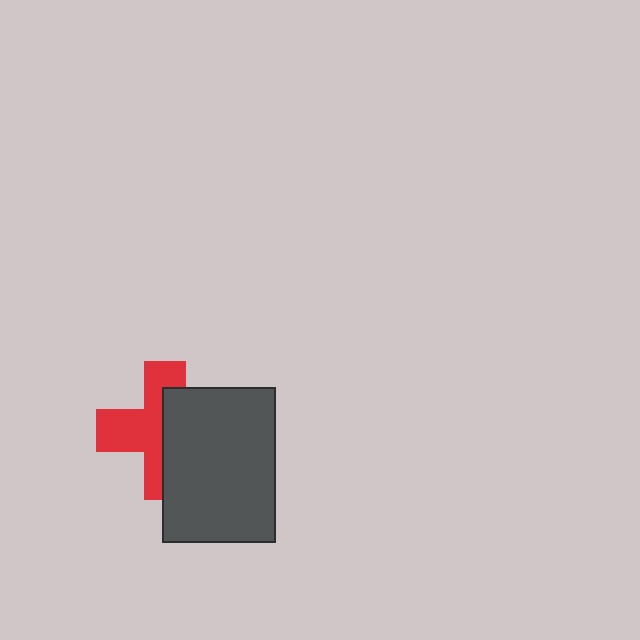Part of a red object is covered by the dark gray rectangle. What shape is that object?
It is a cross.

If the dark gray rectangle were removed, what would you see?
You would see the complete red cross.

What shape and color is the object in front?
The object in front is a dark gray rectangle.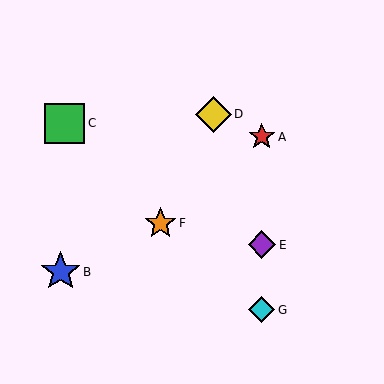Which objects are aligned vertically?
Objects A, E, G are aligned vertically.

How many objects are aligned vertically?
3 objects (A, E, G) are aligned vertically.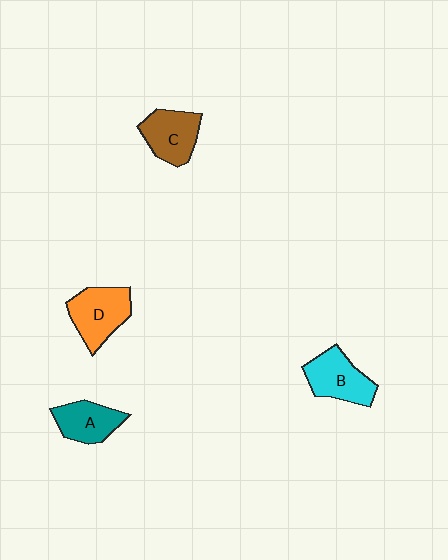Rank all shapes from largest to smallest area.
From largest to smallest: D (orange), B (cyan), C (brown), A (teal).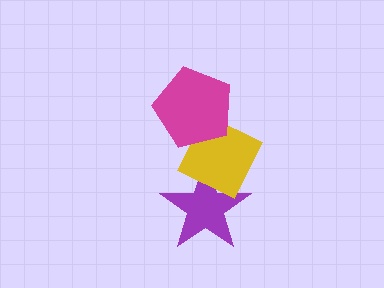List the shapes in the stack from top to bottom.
From top to bottom: the magenta pentagon, the yellow diamond, the purple star.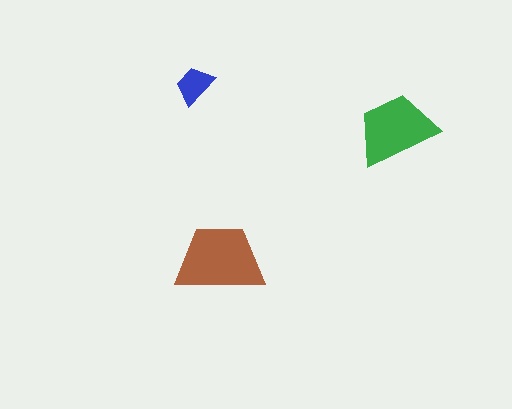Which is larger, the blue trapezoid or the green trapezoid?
The green one.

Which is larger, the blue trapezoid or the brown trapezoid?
The brown one.